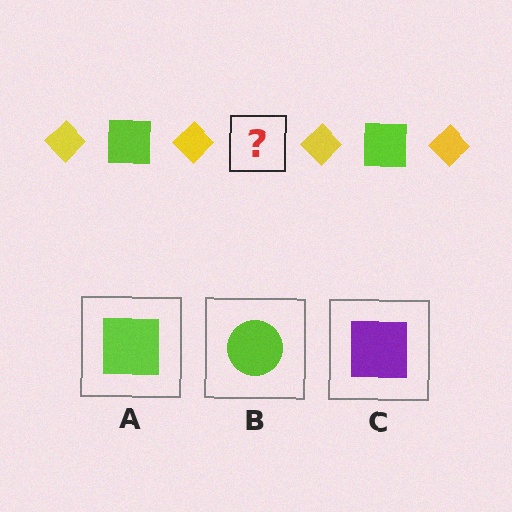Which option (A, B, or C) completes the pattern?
A.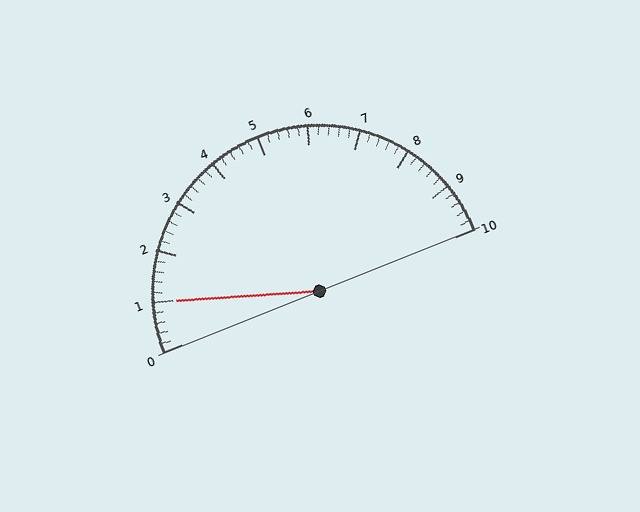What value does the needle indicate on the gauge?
The needle indicates approximately 1.0.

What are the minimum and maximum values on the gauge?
The gauge ranges from 0 to 10.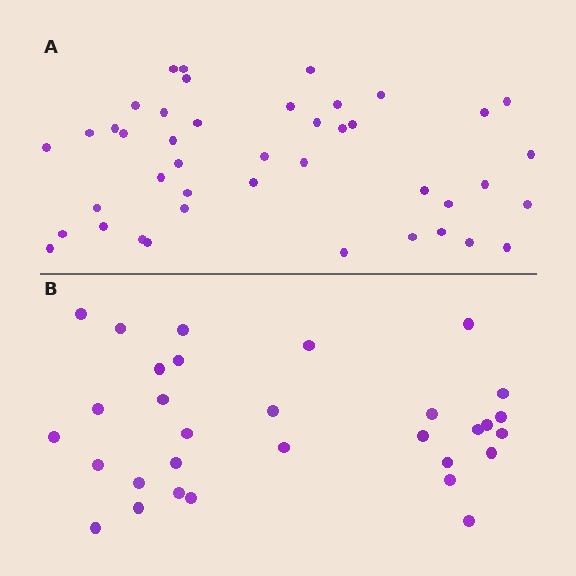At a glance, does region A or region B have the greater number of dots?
Region A (the top region) has more dots.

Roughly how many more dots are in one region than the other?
Region A has roughly 12 or so more dots than region B.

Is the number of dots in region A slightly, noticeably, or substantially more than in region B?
Region A has noticeably more, but not dramatically so. The ratio is roughly 1.4 to 1.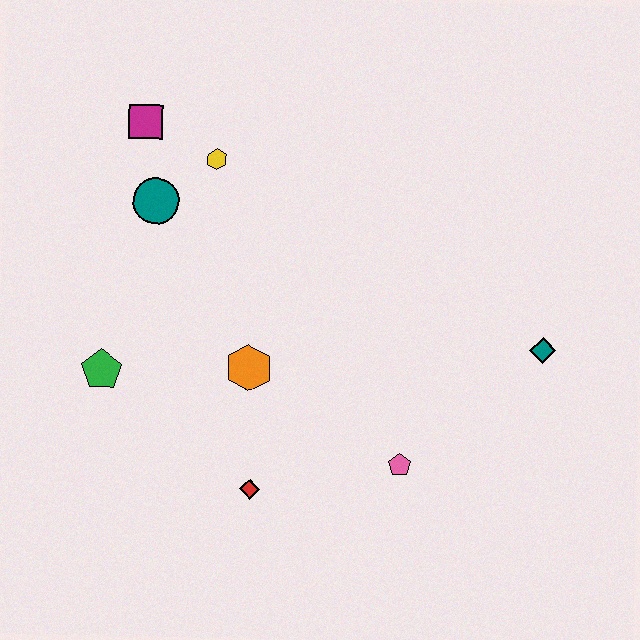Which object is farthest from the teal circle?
The teal diamond is farthest from the teal circle.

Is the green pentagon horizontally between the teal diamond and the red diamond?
No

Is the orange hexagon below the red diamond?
No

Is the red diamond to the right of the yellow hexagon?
Yes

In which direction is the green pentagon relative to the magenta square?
The green pentagon is below the magenta square.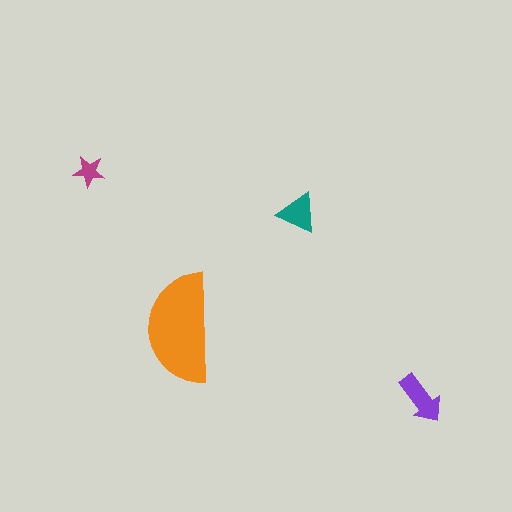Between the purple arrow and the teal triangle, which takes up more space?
The purple arrow.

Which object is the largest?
The orange semicircle.